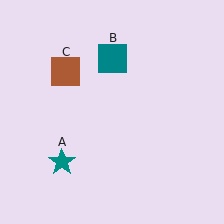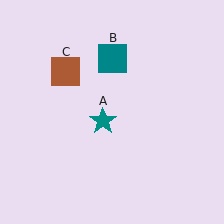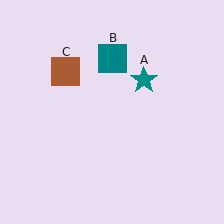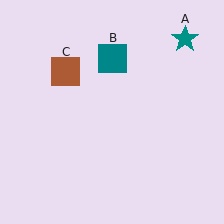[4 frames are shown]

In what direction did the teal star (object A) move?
The teal star (object A) moved up and to the right.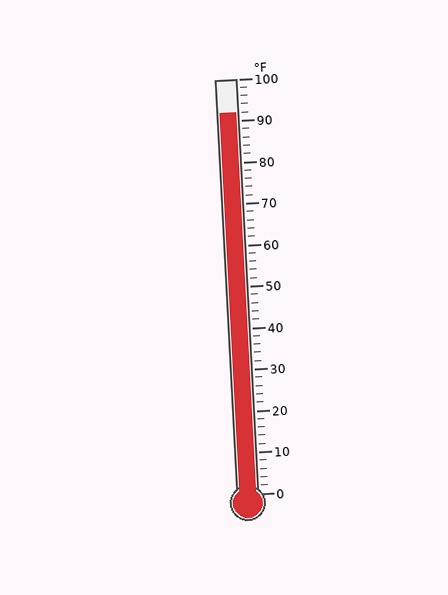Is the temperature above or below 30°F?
The temperature is above 30°F.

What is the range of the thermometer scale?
The thermometer scale ranges from 0°F to 100°F.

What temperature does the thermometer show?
The thermometer shows approximately 92°F.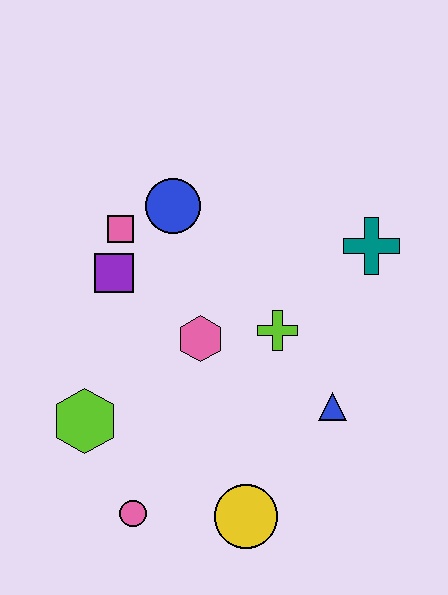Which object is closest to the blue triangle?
The lime cross is closest to the blue triangle.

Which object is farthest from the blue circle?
The yellow circle is farthest from the blue circle.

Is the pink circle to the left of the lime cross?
Yes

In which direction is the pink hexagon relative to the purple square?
The pink hexagon is to the right of the purple square.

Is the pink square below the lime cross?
No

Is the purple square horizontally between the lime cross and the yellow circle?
No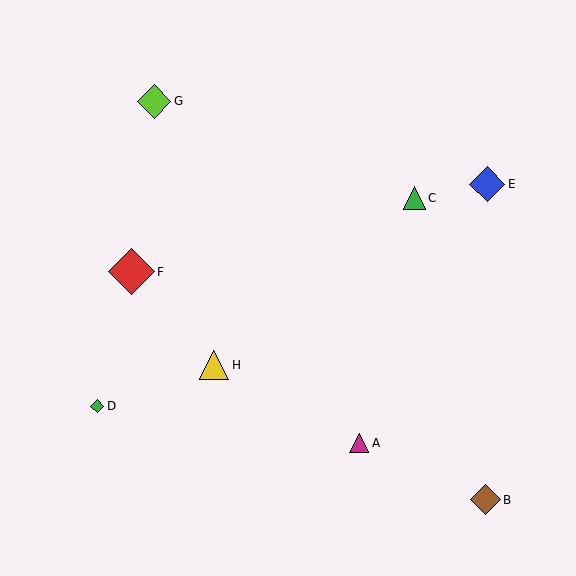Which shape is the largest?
The red diamond (labeled F) is the largest.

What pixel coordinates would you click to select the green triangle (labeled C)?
Click at (414, 198) to select the green triangle C.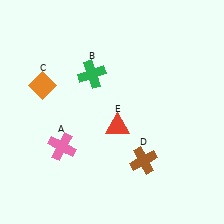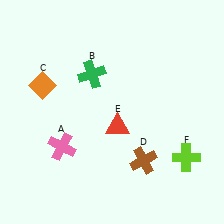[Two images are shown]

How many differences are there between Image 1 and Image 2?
There is 1 difference between the two images.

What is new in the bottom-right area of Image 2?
A lime cross (F) was added in the bottom-right area of Image 2.